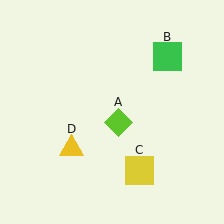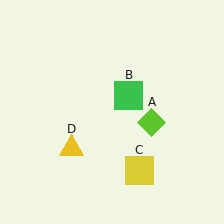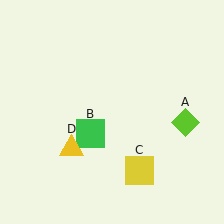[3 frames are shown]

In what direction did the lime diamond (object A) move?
The lime diamond (object A) moved right.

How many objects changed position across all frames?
2 objects changed position: lime diamond (object A), green square (object B).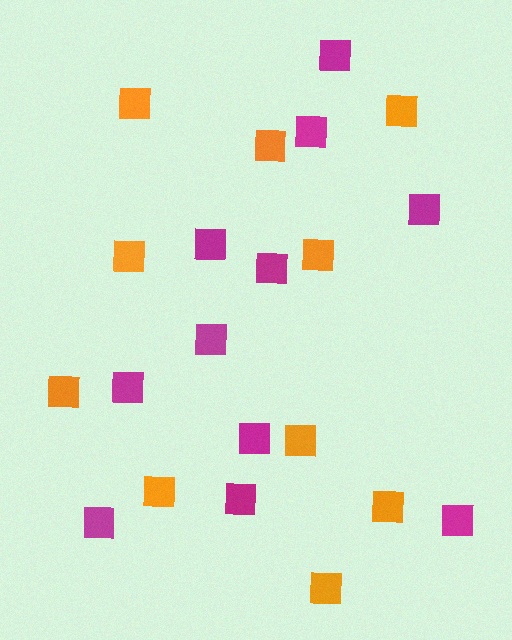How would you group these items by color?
There are 2 groups: one group of orange squares (10) and one group of magenta squares (11).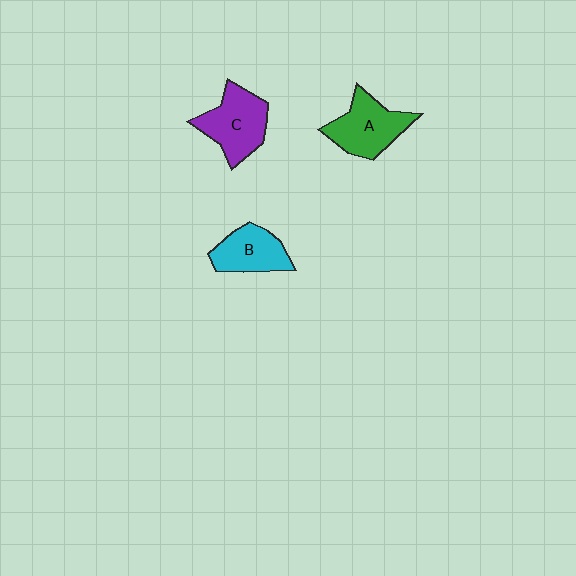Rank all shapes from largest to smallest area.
From largest to smallest: C (purple), A (green), B (cyan).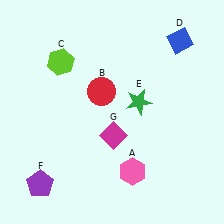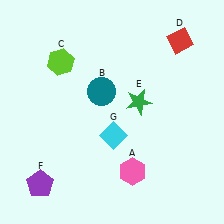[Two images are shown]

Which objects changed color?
B changed from red to teal. D changed from blue to red. G changed from magenta to cyan.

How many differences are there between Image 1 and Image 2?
There are 3 differences between the two images.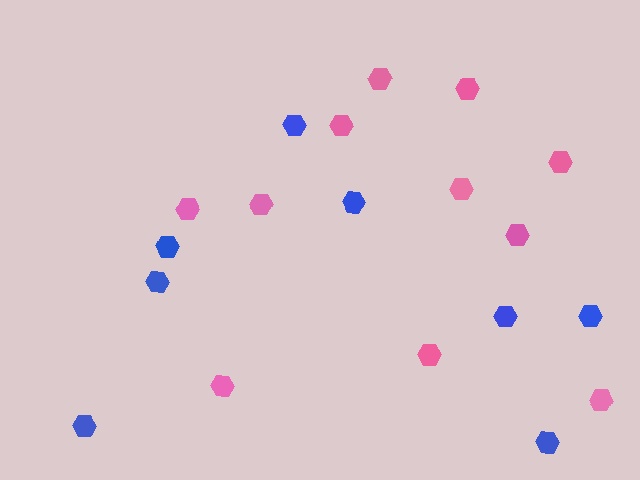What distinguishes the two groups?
There are 2 groups: one group of pink hexagons (11) and one group of blue hexagons (8).